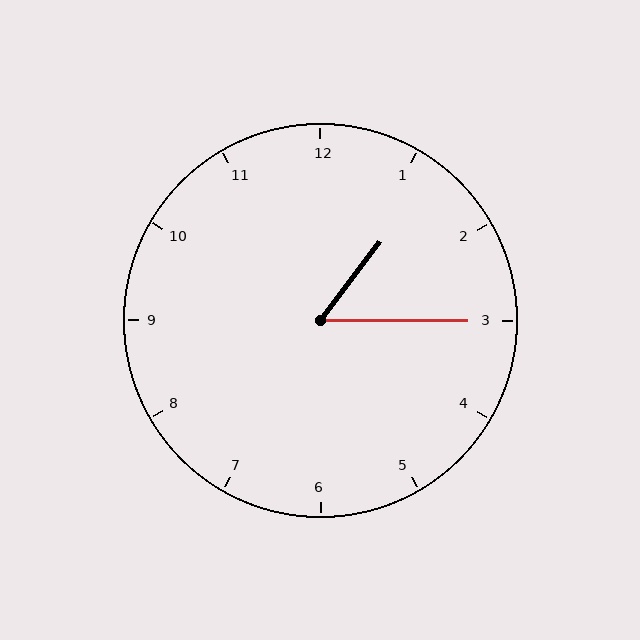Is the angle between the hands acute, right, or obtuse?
It is acute.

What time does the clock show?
1:15.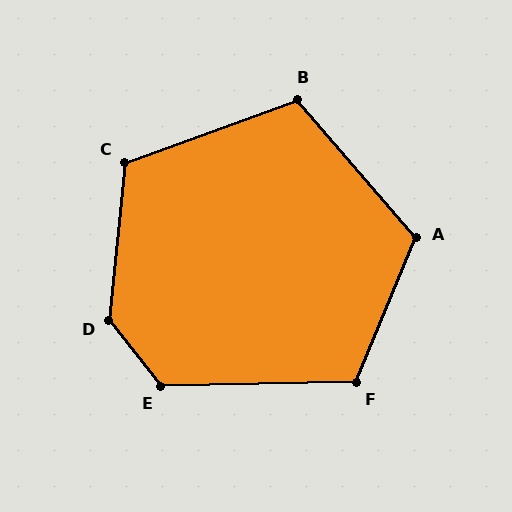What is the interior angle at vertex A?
Approximately 117 degrees (obtuse).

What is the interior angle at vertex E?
Approximately 128 degrees (obtuse).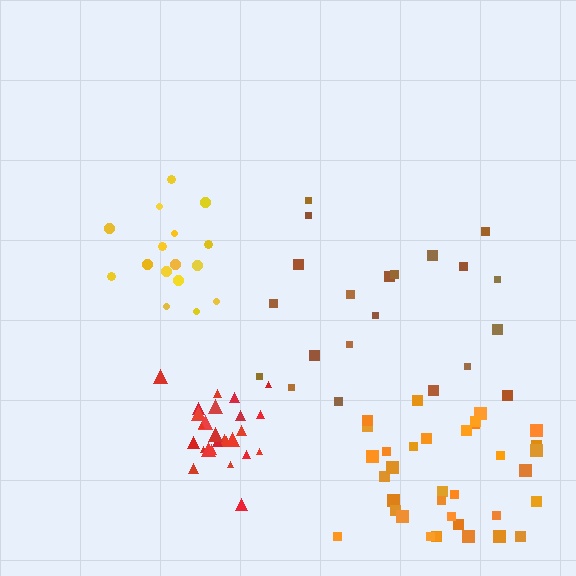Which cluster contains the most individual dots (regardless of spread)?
Orange (35).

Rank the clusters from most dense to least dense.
red, yellow, orange, brown.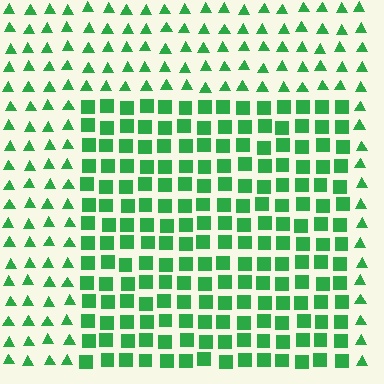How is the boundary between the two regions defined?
The boundary is defined by a change in element shape: squares inside vs. triangles outside. All elements share the same color and spacing.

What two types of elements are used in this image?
The image uses squares inside the rectangle region and triangles outside it.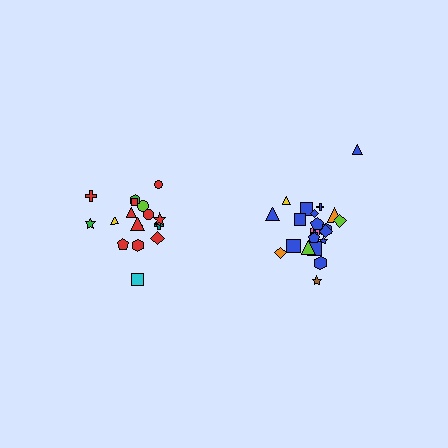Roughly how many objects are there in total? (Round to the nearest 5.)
Roughly 40 objects in total.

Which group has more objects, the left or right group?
The right group.